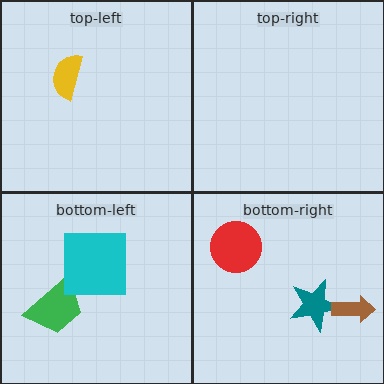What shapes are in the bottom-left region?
The green trapezoid, the cyan square.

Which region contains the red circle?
The bottom-right region.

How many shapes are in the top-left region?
1.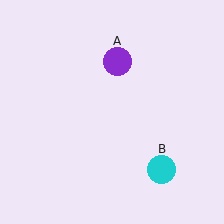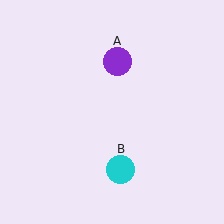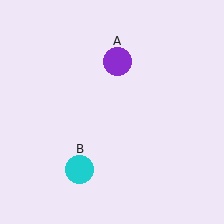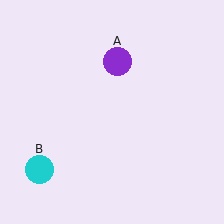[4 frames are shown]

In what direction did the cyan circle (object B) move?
The cyan circle (object B) moved left.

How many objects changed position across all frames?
1 object changed position: cyan circle (object B).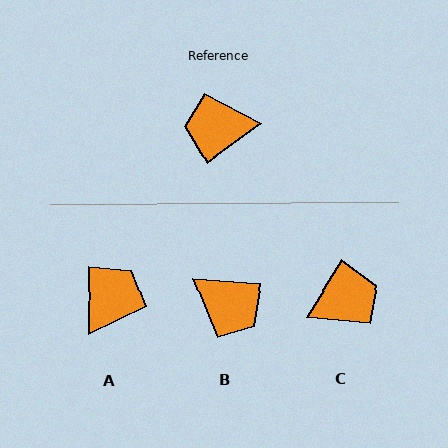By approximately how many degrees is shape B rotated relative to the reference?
Approximately 139 degrees counter-clockwise.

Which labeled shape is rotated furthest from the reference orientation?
C, about 158 degrees away.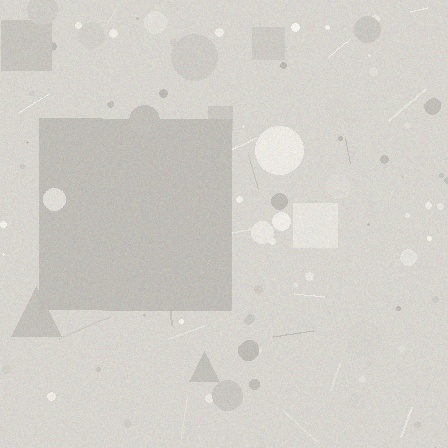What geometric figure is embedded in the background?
A square is embedded in the background.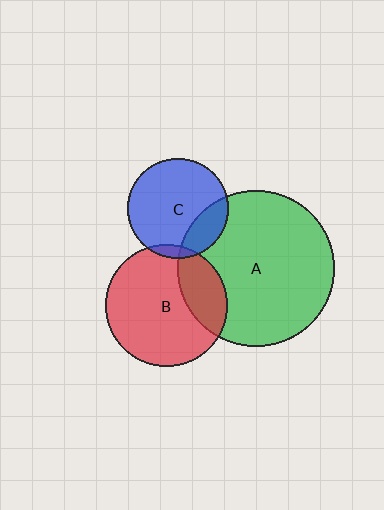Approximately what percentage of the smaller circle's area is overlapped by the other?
Approximately 20%.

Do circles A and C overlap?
Yes.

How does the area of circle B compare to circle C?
Approximately 1.5 times.